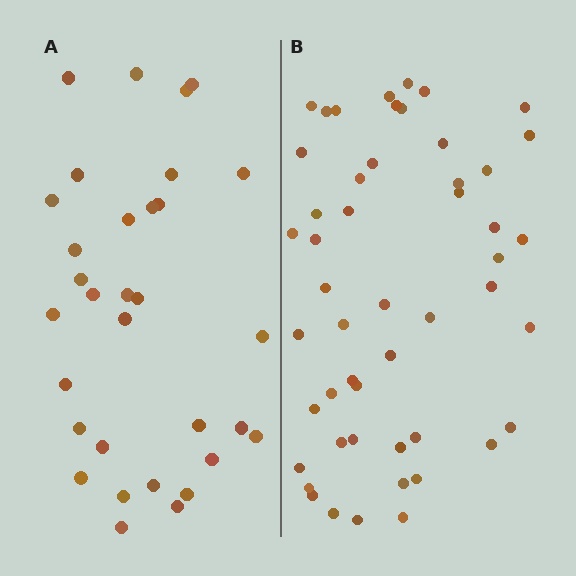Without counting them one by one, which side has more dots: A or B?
Region B (the right region) has more dots.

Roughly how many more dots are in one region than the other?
Region B has approximately 20 more dots than region A.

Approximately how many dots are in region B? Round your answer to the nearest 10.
About 50 dots.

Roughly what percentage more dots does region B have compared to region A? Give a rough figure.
About 55% more.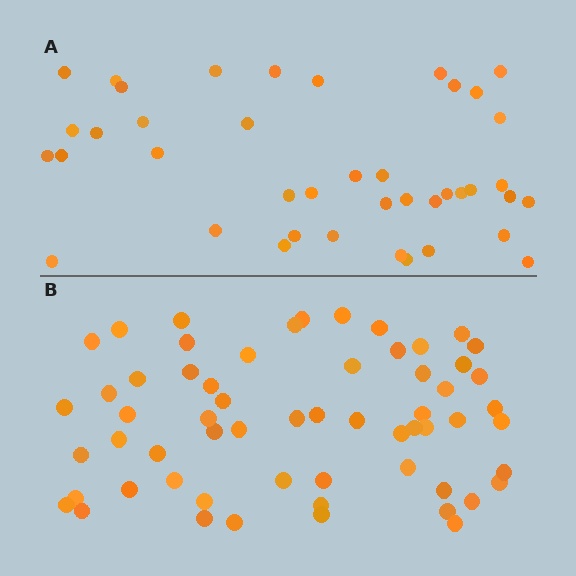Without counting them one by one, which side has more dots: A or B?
Region B (the bottom region) has more dots.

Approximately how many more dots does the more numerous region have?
Region B has approximately 20 more dots than region A.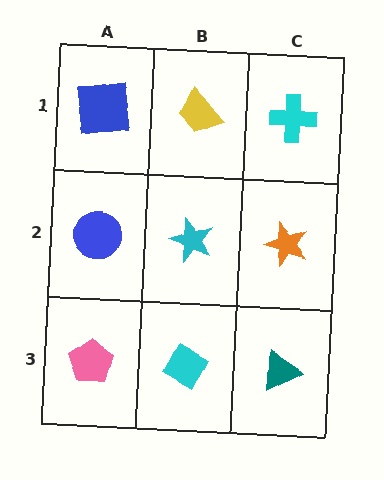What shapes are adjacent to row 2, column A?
A blue square (row 1, column A), a pink pentagon (row 3, column A), a cyan star (row 2, column B).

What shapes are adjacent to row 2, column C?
A cyan cross (row 1, column C), a teal triangle (row 3, column C), a cyan star (row 2, column B).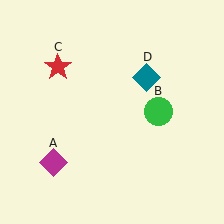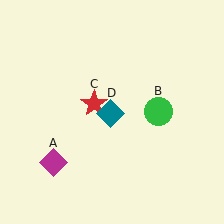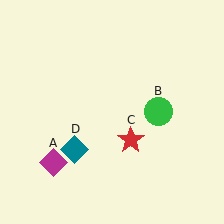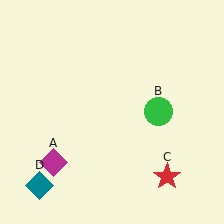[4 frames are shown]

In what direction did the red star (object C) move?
The red star (object C) moved down and to the right.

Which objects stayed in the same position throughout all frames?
Magenta diamond (object A) and green circle (object B) remained stationary.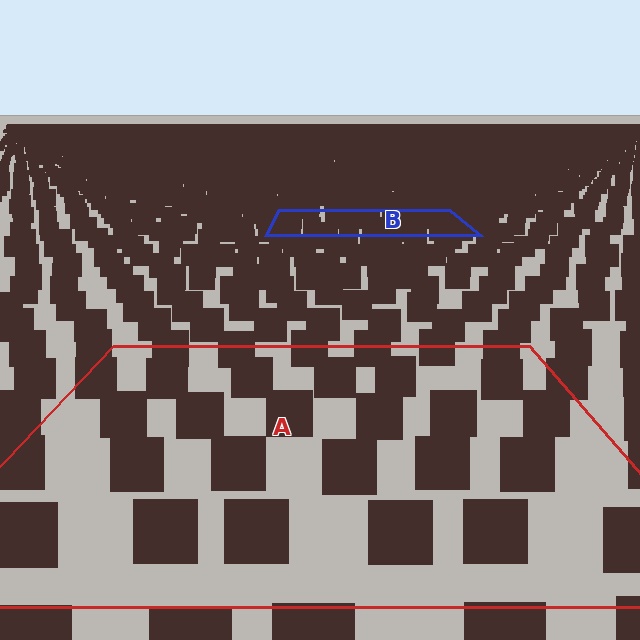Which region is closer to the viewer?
Region A is closer. The texture elements there are larger and more spread out.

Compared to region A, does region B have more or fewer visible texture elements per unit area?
Region B has more texture elements per unit area — they are packed more densely because it is farther away.